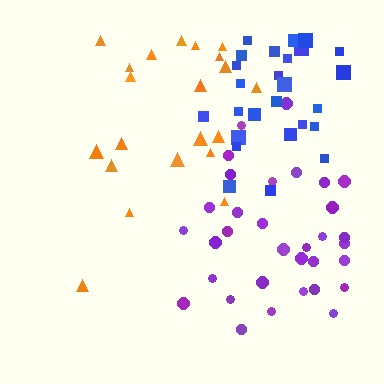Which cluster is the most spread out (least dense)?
Orange.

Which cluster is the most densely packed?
Blue.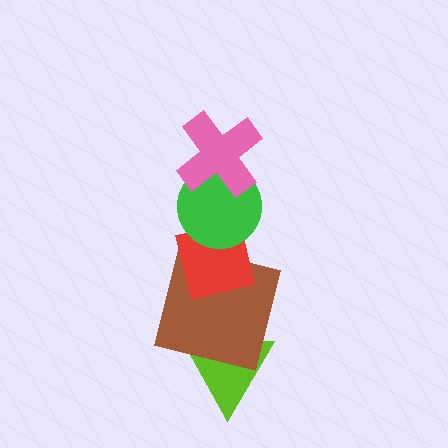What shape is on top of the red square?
The green circle is on top of the red square.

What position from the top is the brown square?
The brown square is 4th from the top.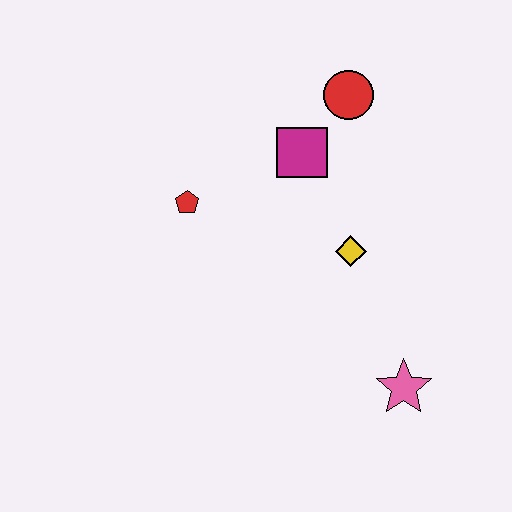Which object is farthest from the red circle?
The pink star is farthest from the red circle.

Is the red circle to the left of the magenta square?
No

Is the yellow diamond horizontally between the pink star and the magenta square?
Yes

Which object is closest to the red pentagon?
The magenta square is closest to the red pentagon.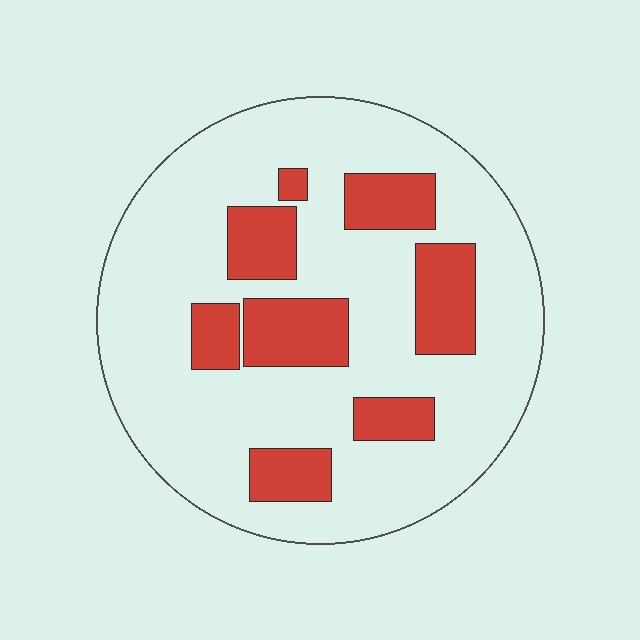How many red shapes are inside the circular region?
8.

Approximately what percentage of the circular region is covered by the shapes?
Approximately 25%.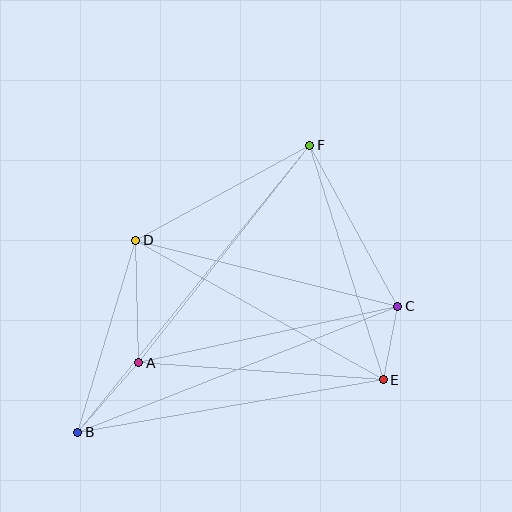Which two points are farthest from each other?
Points B and F are farthest from each other.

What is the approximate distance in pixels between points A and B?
The distance between A and B is approximately 92 pixels.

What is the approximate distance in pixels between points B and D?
The distance between B and D is approximately 200 pixels.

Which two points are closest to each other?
Points C and E are closest to each other.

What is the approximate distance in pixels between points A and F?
The distance between A and F is approximately 277 pixels.